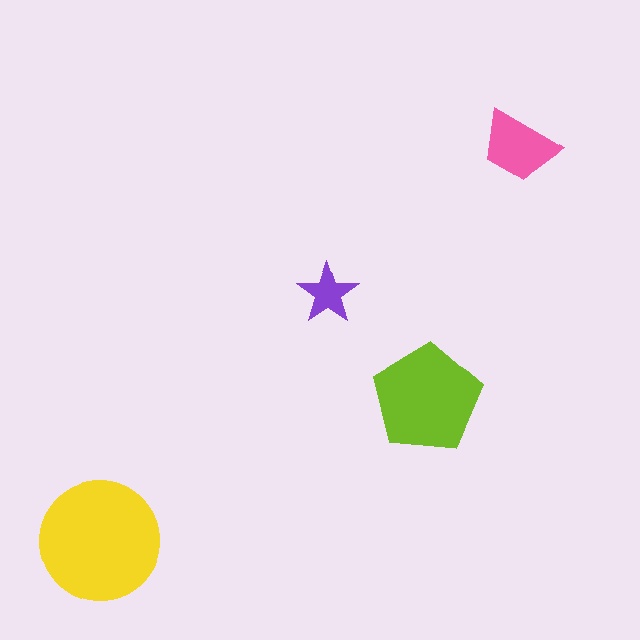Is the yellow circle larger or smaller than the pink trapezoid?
Larger.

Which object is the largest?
The yellow circle.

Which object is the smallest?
The purple star.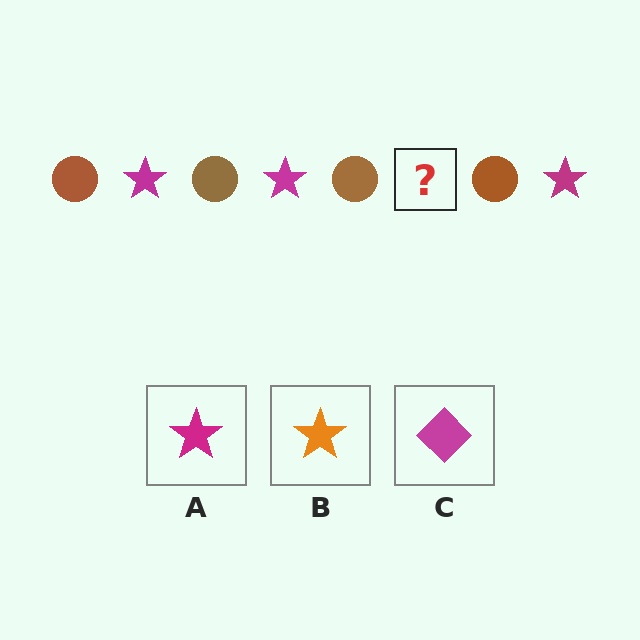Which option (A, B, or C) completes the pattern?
A.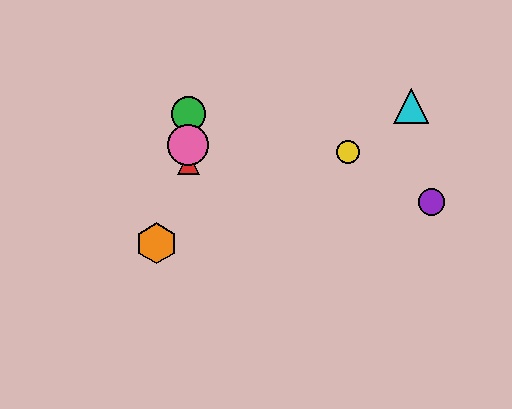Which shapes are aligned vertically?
The red triangle, the blue circle, the green circle, the pink circle are aligned vertically.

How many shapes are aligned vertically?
4 shapes (the red triangle, the blue circle, the green circle, the pink circle) are aligned vertically.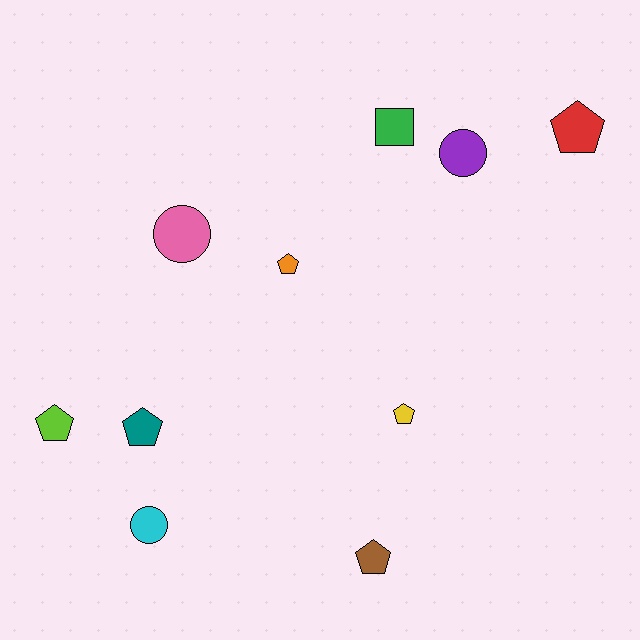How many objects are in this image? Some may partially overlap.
There are 10 objects.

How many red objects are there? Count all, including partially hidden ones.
There is 1 red object.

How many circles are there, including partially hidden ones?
There are 3 circles.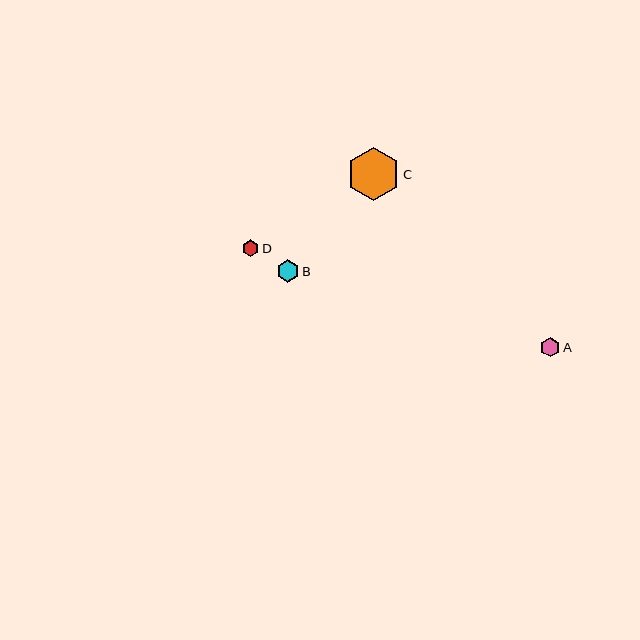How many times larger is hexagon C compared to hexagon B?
Hexagon C is approximately 2.3 times the size of hexagon B.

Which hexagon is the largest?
Hexagon C is the largest with a size of approximately 53 pixels.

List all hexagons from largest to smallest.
From largest to smallest: C, B, A, D.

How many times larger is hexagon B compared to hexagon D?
Hexagon B is approximately 1.4 times the size of hexagon D.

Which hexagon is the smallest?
Hexagon D is the smallest with a size of approximately 16 pixels.